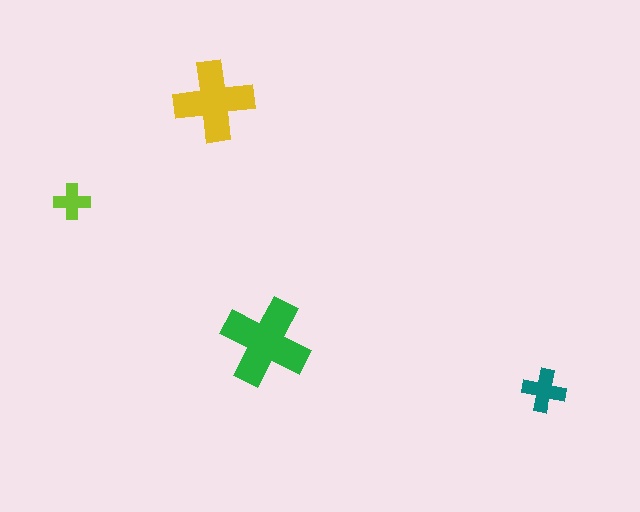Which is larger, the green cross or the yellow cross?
The green one.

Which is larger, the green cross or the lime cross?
The green one.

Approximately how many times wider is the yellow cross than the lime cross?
About 2 times wider.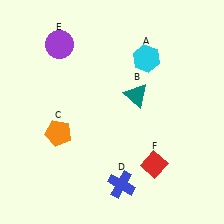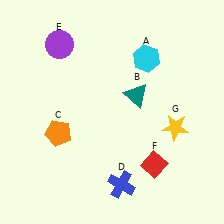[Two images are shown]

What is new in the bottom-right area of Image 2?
A yellow star (G) was added in the bottom-right area of Image 2.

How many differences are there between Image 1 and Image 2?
There is 1 difference between the two images.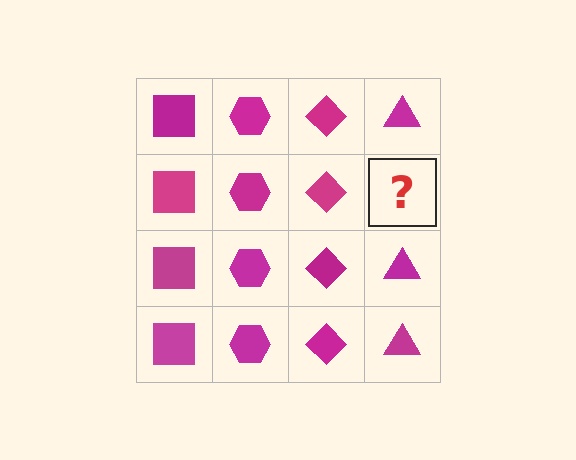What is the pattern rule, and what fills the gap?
The rule is that each column has a consistent shape. The gap should be filled with a magenta triangle.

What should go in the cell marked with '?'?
The missing cell should contain a magenta triangle.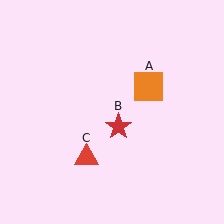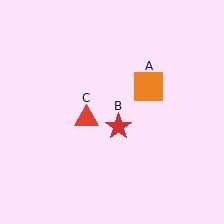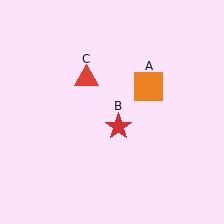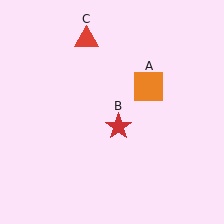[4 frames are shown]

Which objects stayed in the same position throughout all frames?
Orange square (object A) and red star (object B) remained stationary.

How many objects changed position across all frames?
1 object changed position: red triangle (object C).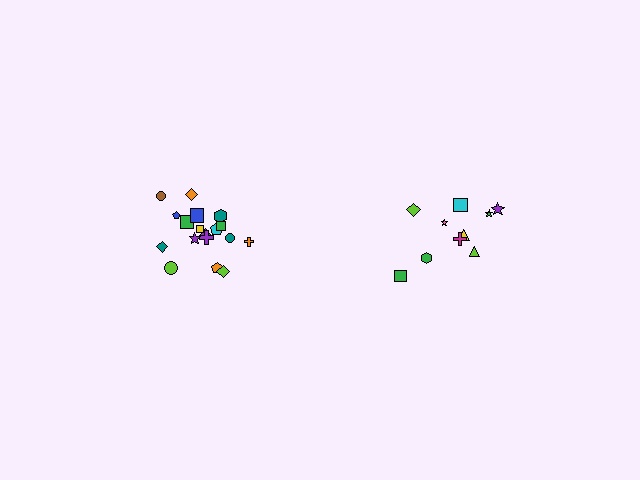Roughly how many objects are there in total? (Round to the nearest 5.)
Roughly 30 objects in total.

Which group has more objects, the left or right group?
The left group.